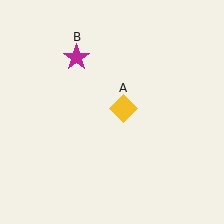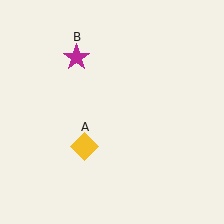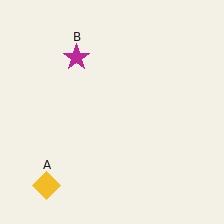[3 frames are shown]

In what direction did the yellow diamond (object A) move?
The yellow diamond (object A) moved down and to the left.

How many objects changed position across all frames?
1 object changed position: yellow diamond (object A).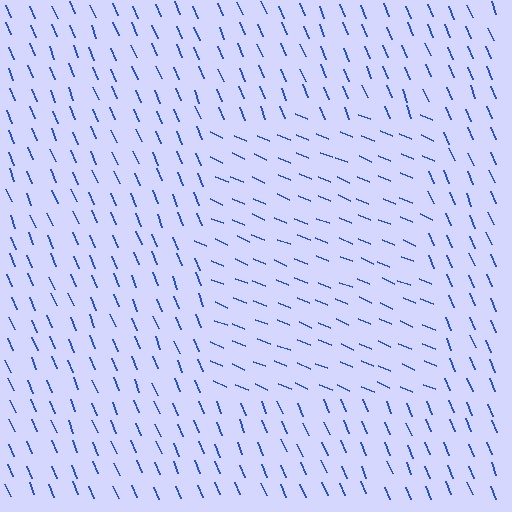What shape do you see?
I see a rectangle.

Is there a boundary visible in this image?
Yes, there is a texture boundary formed by a change in line orientation.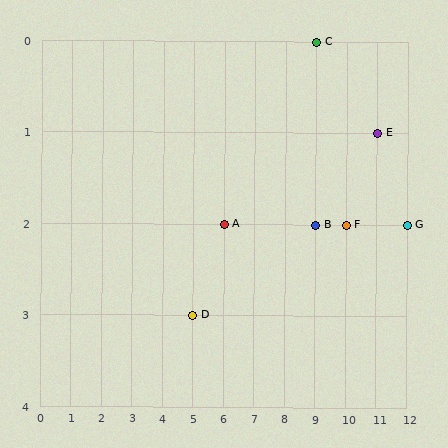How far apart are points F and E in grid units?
Points F and E are 1 column and 1 row apart (about 1.4 grid units diagonally).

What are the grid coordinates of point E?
Point E is at grid coordinates (11, 1).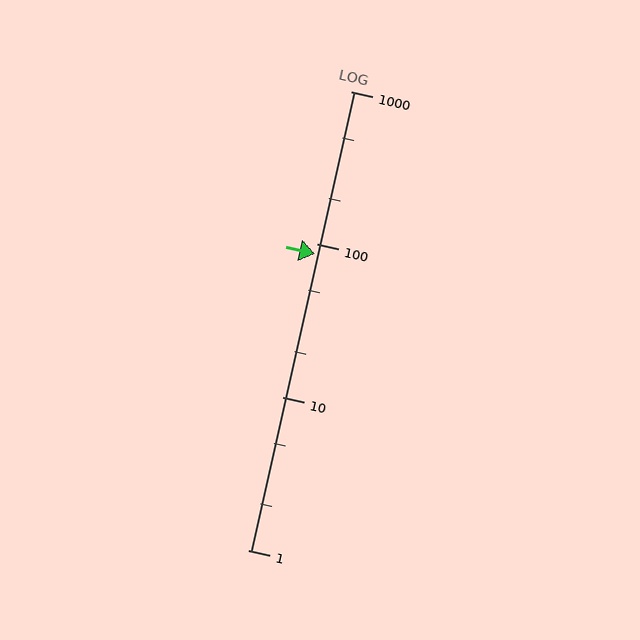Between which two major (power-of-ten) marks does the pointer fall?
The pointer is between 10 and 100.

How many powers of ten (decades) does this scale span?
The scale spans 3 decades, from 1 to 1000.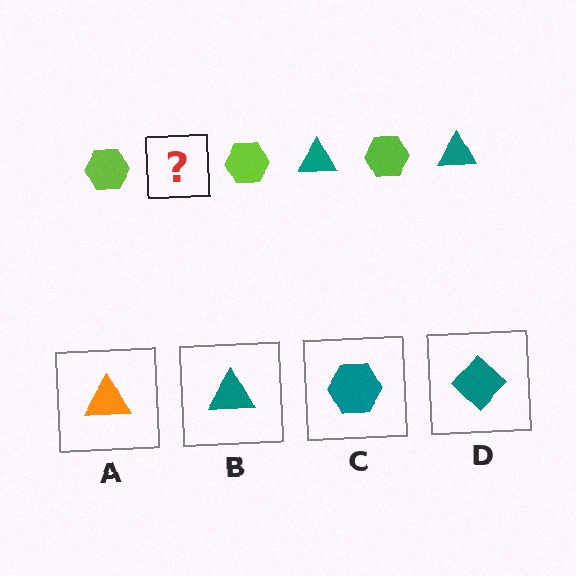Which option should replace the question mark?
Option B.